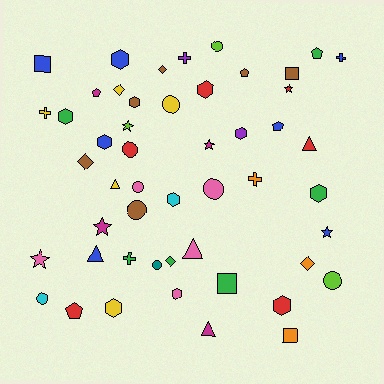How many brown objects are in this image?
There are 6 brown objects.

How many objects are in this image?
There are 50 objects.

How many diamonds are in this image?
There are 5 diamonds.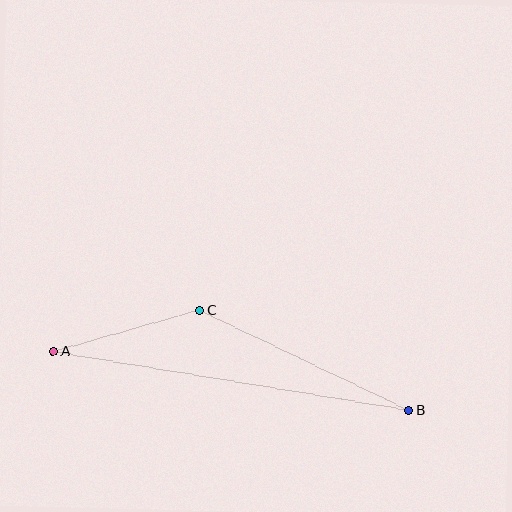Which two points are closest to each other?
Points A and C are closest to each other.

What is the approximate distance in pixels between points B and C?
The distance between B and C is approximately 233 pixels.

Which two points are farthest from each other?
Points A and B are farthest from each other.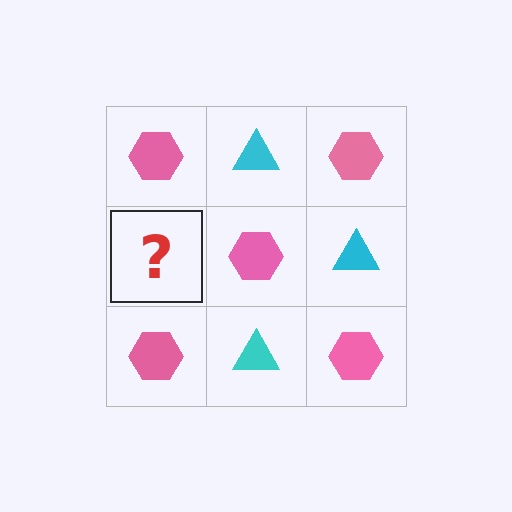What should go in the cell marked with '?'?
The missing cell should contain a cyan triangle.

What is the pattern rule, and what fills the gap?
The rule is that it alternates pink hexagon and cyan triangle in a checkerboard pattern. The gap should be filled with a cyan triangle.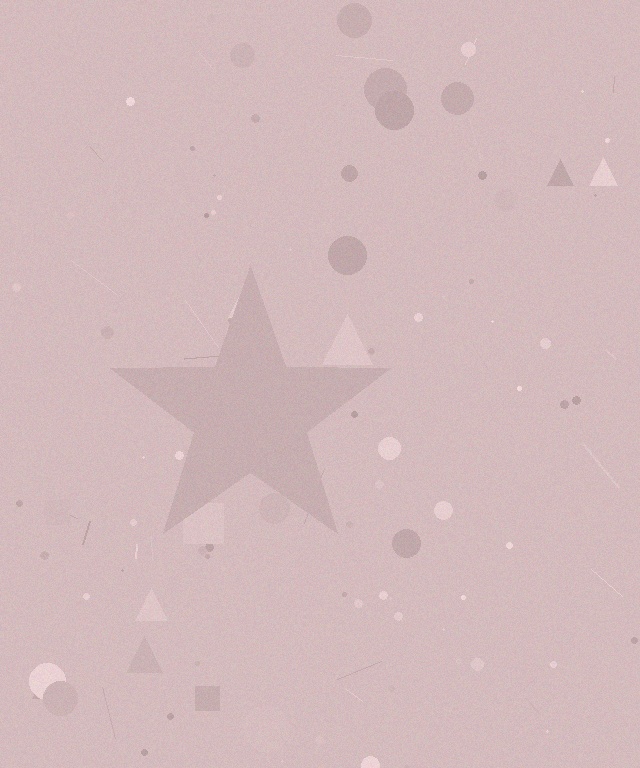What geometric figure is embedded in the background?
A star is embedded in the background.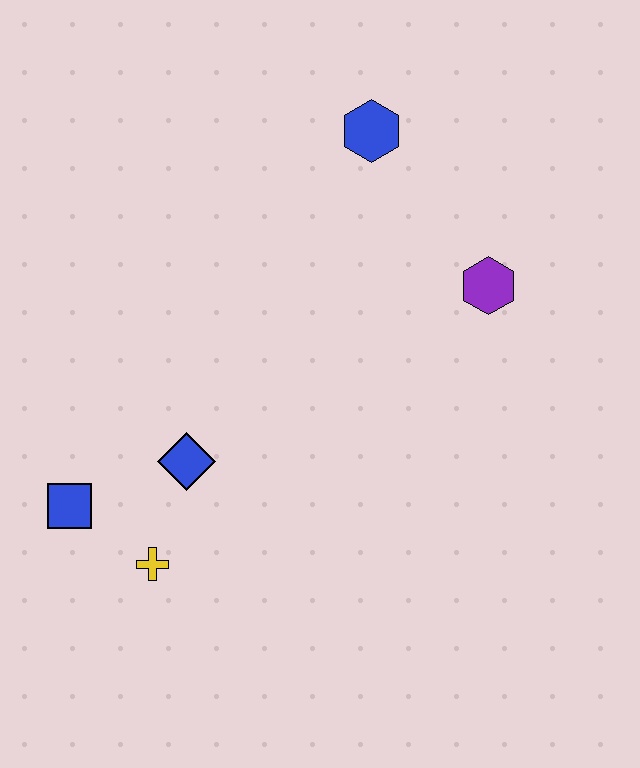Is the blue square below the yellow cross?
No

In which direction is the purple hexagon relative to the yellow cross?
The purple hexagon is to the right of the yellow cross.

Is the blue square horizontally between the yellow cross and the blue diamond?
No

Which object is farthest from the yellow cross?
The blue hexagon is farthest from the yellow cross.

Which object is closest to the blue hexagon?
The purple hexagon is closest to the blue hexagon.